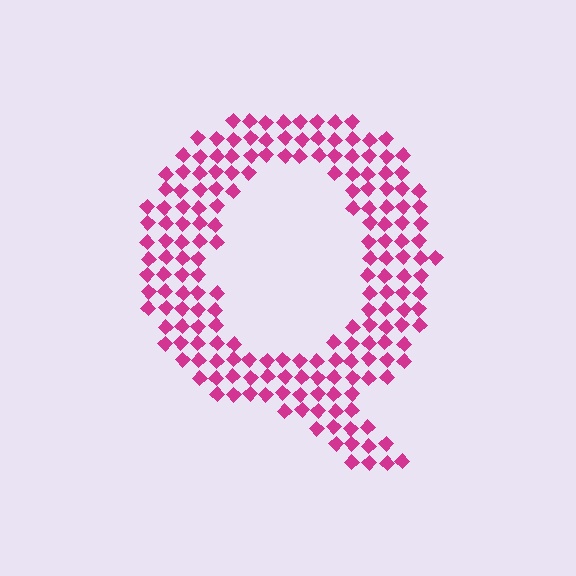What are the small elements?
The small elements are diamonds.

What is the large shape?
The large shape is the letter Q.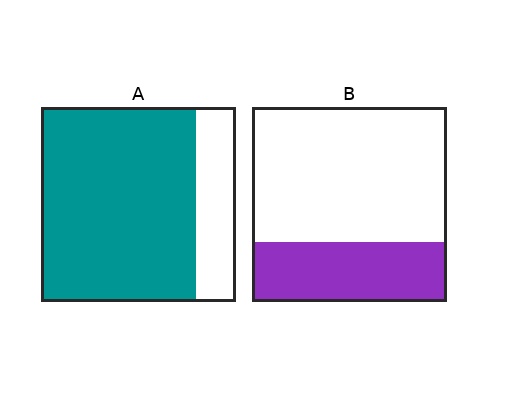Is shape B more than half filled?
No.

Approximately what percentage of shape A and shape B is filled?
A is approximately 80% and B is approximately 30%.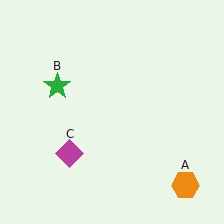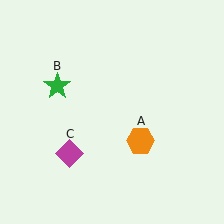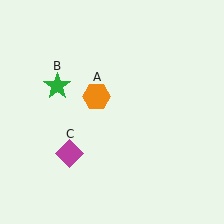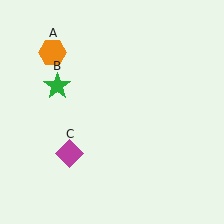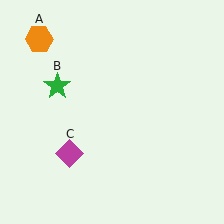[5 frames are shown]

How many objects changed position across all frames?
1 object changed position: orange hexagon (object A).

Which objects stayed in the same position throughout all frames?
Green star (object B) and magenta diamond (object C) remained stationary.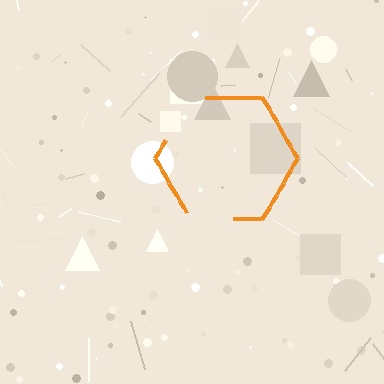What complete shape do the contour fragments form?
The contour fragments form a hexagon.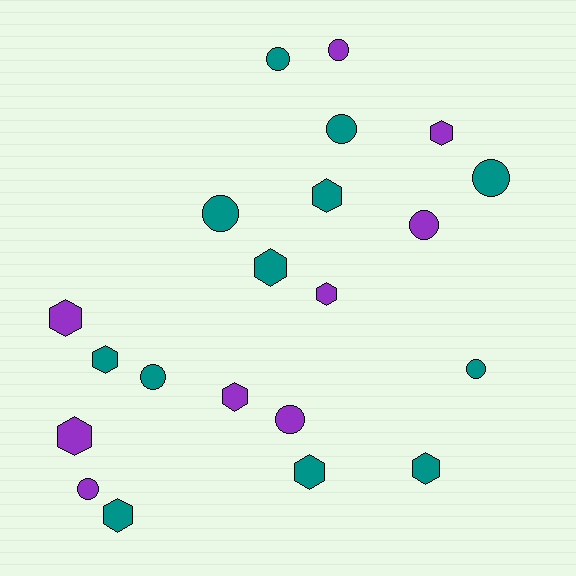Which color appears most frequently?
Teal, with 12 objects.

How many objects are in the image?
There are 21 objects.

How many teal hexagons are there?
There are 6 teal hexagons.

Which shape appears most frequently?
Hexagon, with 11 objects.